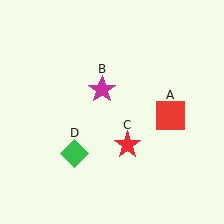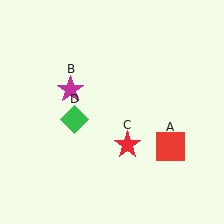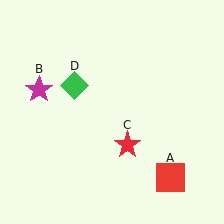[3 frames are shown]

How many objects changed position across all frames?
3 objects changed position: red square (object A), magenta star (object B), green diamond (object D).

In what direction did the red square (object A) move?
The red square (object A) moved down.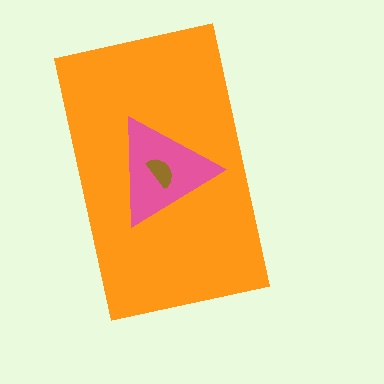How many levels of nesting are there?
3.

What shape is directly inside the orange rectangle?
The pink triangle.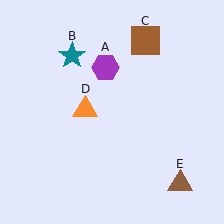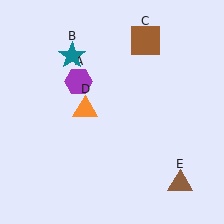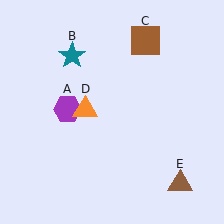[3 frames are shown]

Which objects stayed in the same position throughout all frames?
Teal star (object B) and brown square (object C) and orange triangle (object D) and brown triangle (object E) remained stationary.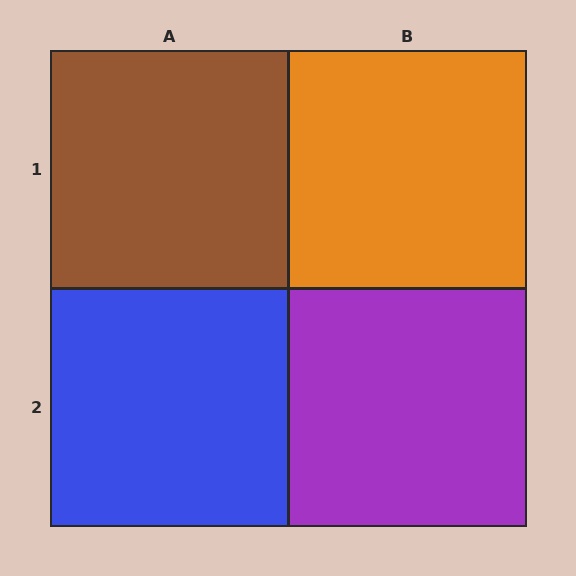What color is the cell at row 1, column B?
Orange.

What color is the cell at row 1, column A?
Brown.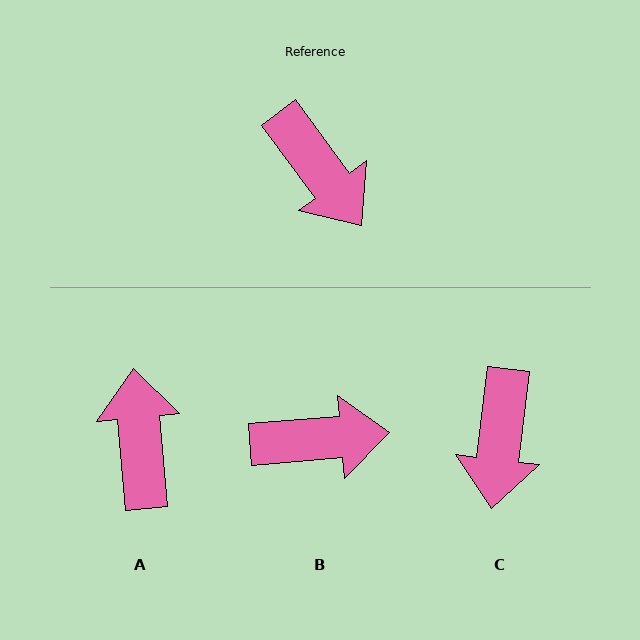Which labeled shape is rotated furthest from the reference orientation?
A, about 149 degrees away.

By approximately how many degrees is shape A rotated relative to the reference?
Approximately 149 degrees counter-clockwise.